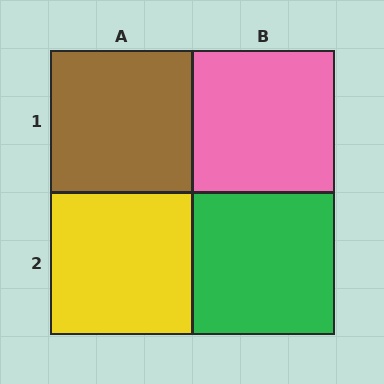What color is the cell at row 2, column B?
Green.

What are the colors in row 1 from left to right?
Brown, pink.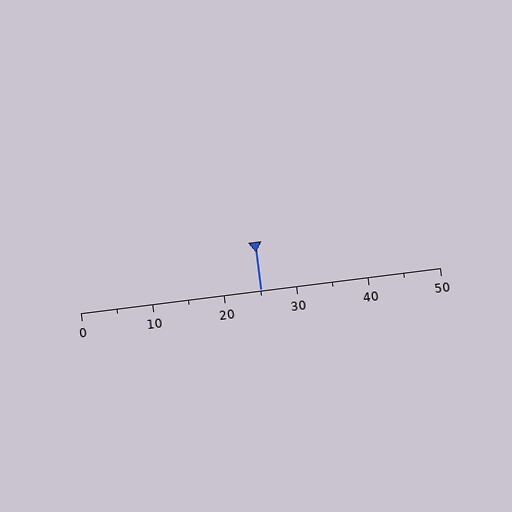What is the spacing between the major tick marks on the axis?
The major ticks are spaced 10 apart.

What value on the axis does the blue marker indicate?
The marker indicates approximately 25.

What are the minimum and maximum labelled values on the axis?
The axis runs from 0 to 50.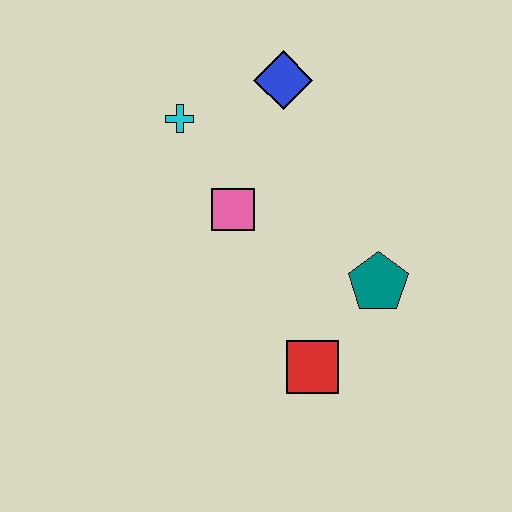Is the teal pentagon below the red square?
No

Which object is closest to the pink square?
The cyan cross is closest to the pink square.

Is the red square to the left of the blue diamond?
No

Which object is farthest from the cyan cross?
The red square is farthest from the cyan cross.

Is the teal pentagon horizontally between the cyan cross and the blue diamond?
No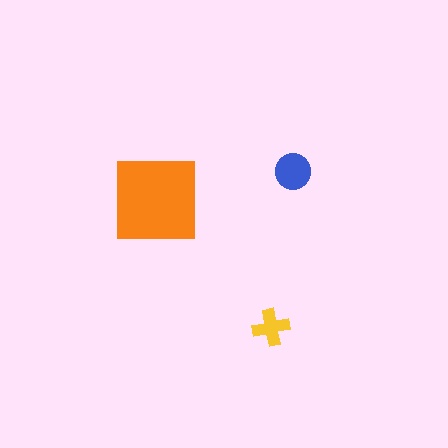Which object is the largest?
The orange square.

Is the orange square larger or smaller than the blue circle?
Larger.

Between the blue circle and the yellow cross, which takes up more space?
The blue circle.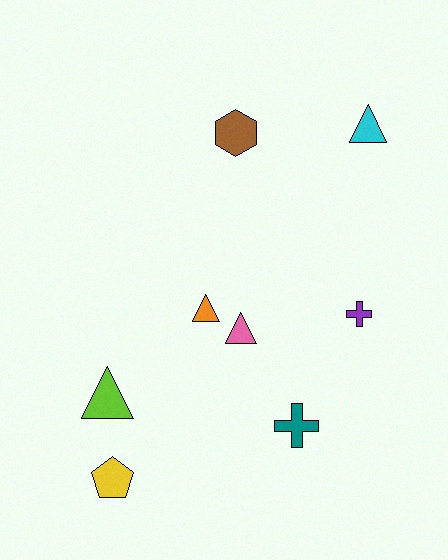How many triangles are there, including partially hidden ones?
There are 4 triangles.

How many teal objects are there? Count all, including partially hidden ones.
There is 1 teal object.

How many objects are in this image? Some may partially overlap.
There are 8 objects.